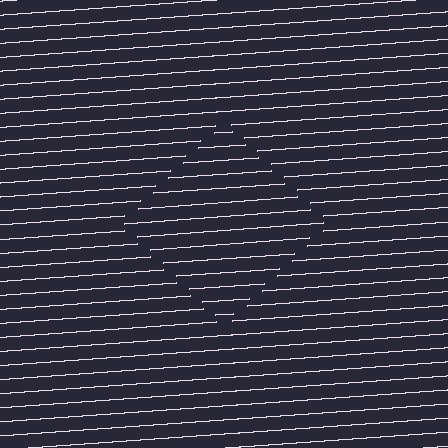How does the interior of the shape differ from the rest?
The interior of the shape contains the same grating, shifted by half a period — the contour is defined by the phase discontinuity where line-ends from the inner and outer gratings abut.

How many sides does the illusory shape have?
4 sides — the line-ends trace a square.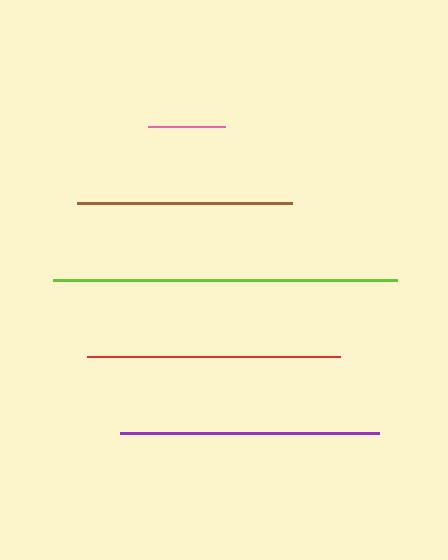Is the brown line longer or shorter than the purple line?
The purple line is longer than the brown line.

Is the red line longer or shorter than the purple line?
The purple line is longer than the red line.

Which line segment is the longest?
The lime line is the longest at approximately 343 pixels.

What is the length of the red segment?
The red segment is approximately 253 pixels long.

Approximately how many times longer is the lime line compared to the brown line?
The lime line is approximately 1.6 times the length of the brown line.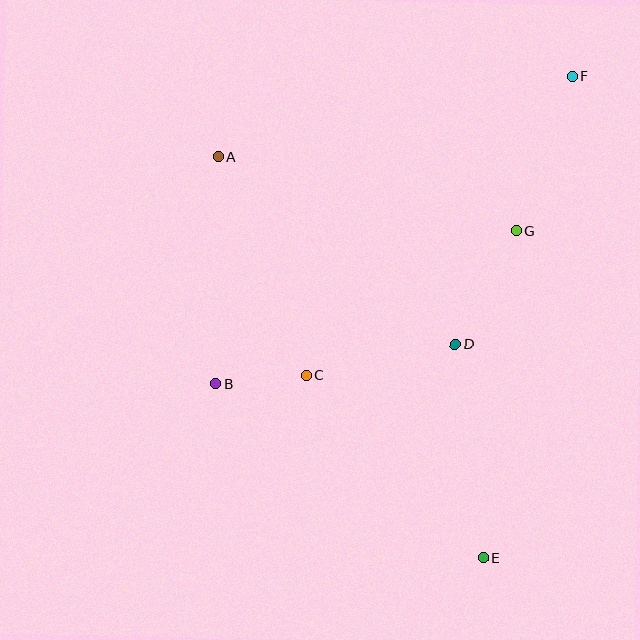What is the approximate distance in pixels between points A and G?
The distance between A and G is approximately 307 pixels.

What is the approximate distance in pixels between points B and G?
The distance between B and G is approximately 337 pixels.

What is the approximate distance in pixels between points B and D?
The distance between B and D is approximately 243 pixels.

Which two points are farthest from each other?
Points E and F are farthest from each other.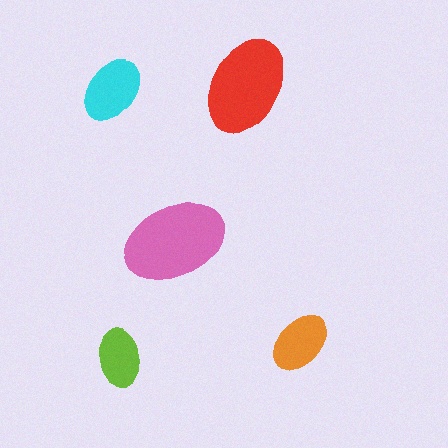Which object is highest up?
The red ellipse is topmost.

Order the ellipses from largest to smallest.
the pink one, the red one, the cyan one, the orange one, the lime one.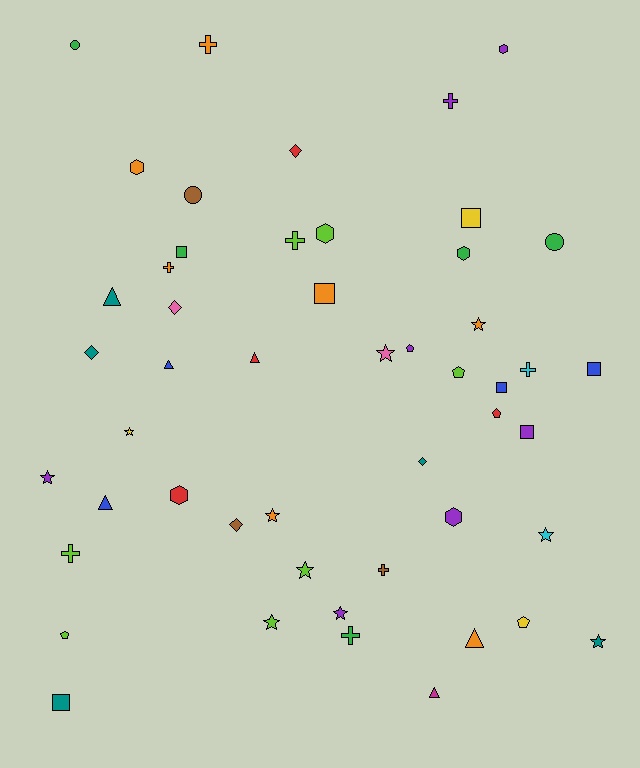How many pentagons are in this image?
There are 5 pentagons.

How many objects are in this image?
There are 50 objects.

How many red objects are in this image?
There are 4 red objects.